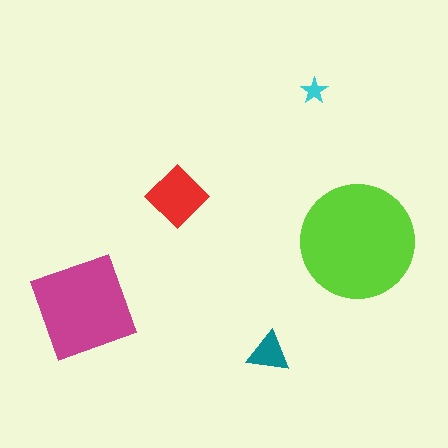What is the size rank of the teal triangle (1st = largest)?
4th.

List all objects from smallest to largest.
The cyan star, the teal triangle, the red diamond, the magenta square, the lime circle.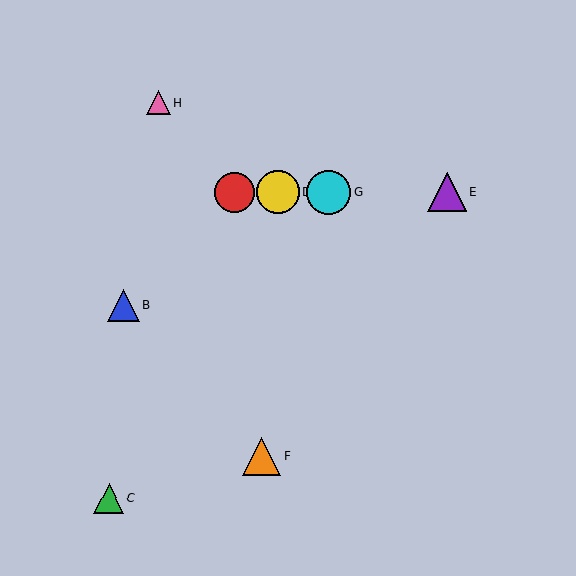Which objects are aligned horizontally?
Objects A, D, E, G are aligned horizontally.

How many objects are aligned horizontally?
4 objects (A, D, E, G) are aligned horizontally.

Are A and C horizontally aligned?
No, A is at y≈192 and C is at y≈498.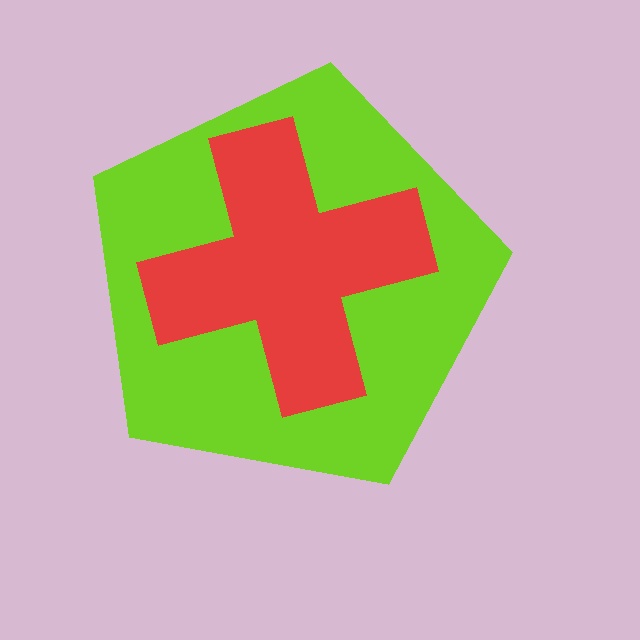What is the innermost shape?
The red cross.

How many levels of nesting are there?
2.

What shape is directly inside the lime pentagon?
The red cross.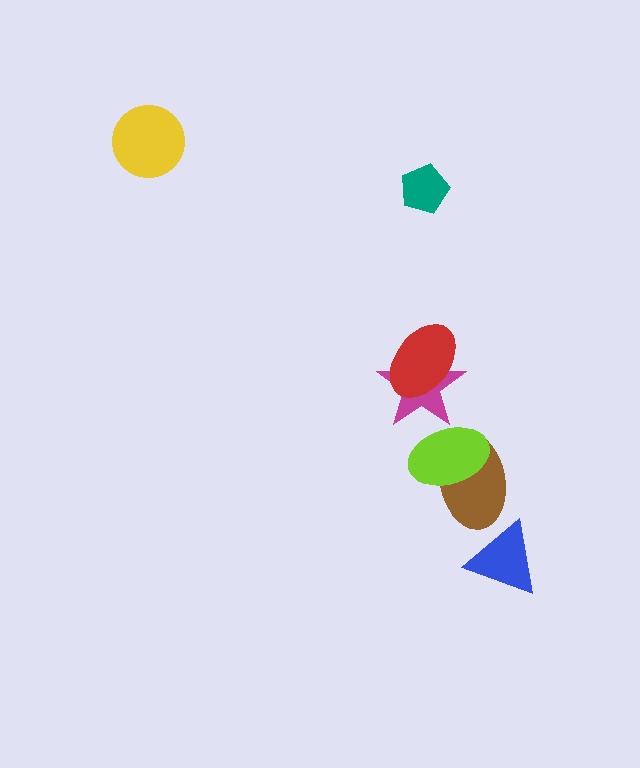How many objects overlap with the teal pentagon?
0 objects overlap with the teal pentagon.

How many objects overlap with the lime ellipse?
2 objects overlap with the lime ellipse.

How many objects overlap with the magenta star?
2 objects overlap with the magenta star.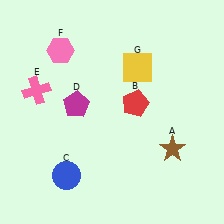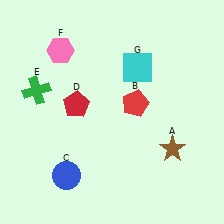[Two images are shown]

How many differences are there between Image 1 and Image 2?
There are 3 differences between the two images.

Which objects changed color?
D changed from magenta to red. E changed from pink to green. G changed from yellow to cyan.